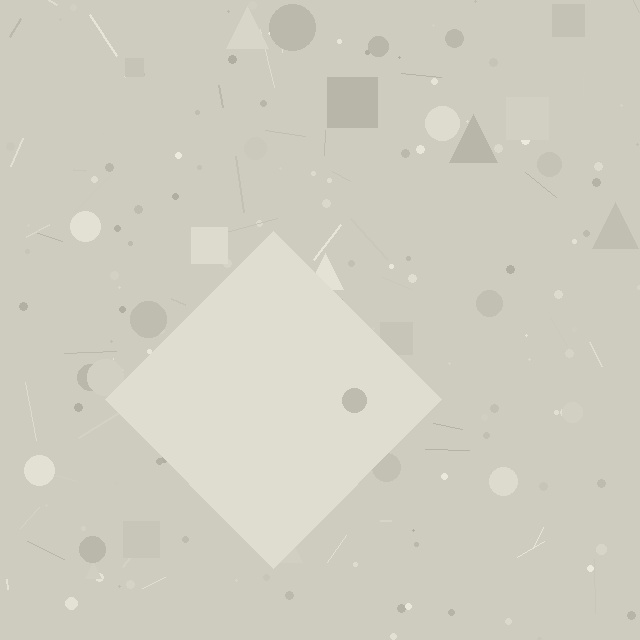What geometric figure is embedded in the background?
A diamond is embedded in the background.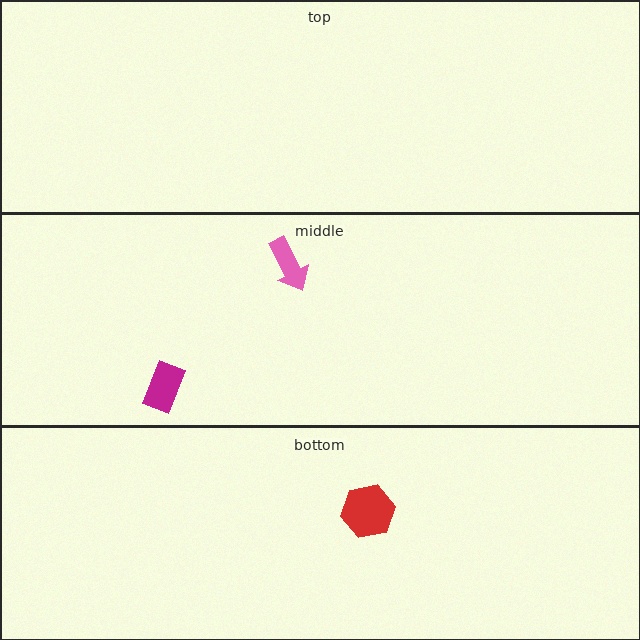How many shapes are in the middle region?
2.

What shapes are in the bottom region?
The red hexagon.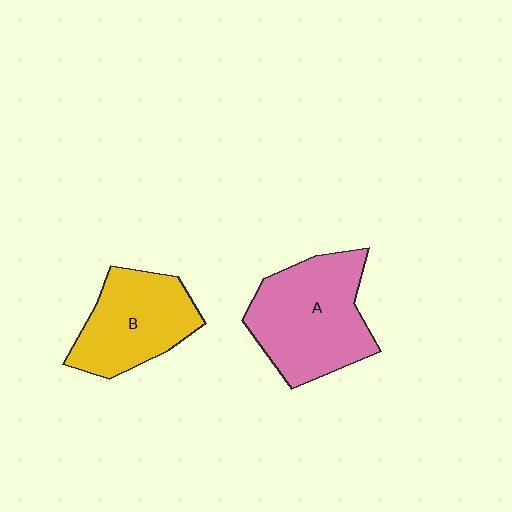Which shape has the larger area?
Shape A (pink).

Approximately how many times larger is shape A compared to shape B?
Approximately 1.3 times.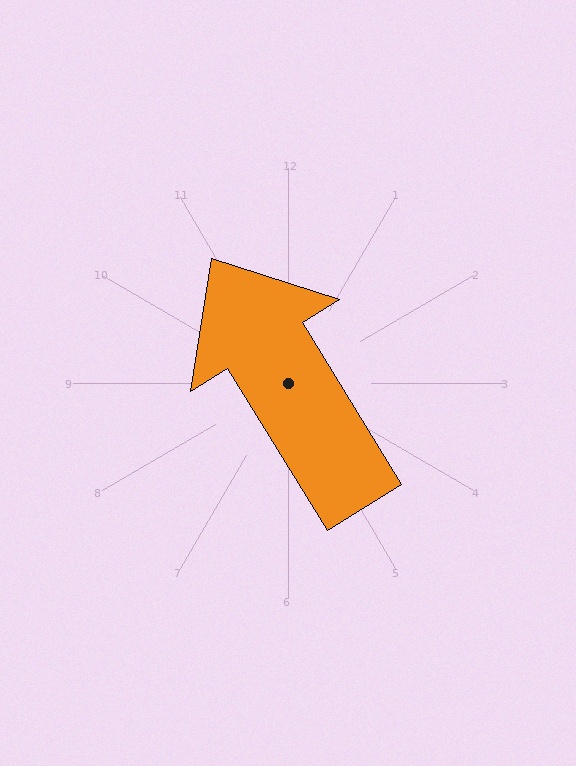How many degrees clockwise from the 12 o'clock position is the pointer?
Approximately 328 degrees.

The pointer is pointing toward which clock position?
Roughly 11 o'clock.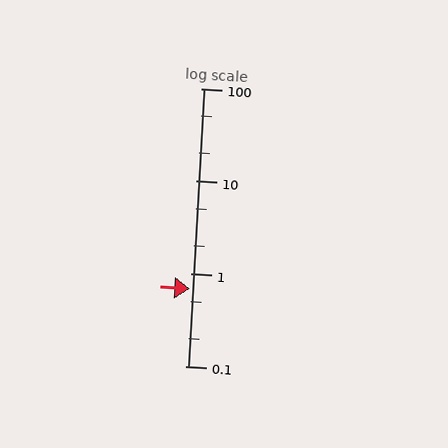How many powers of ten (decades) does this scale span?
The scale spans 3 decades, from 0.1 to 100.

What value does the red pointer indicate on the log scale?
The pointer indicates approximately 0.68.